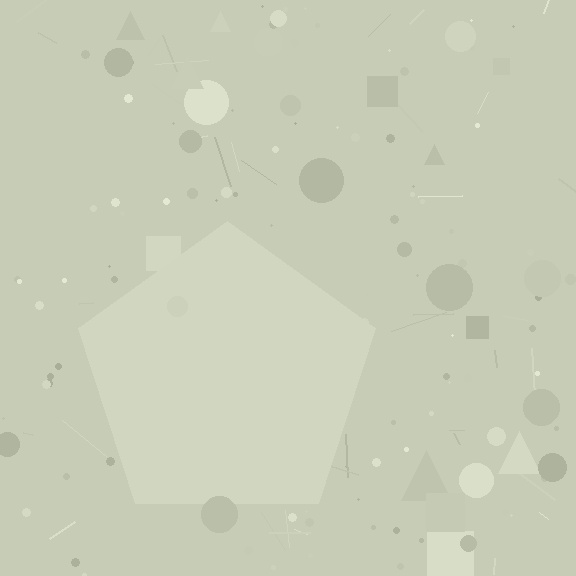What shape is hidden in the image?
A pentagon is hidden in the image.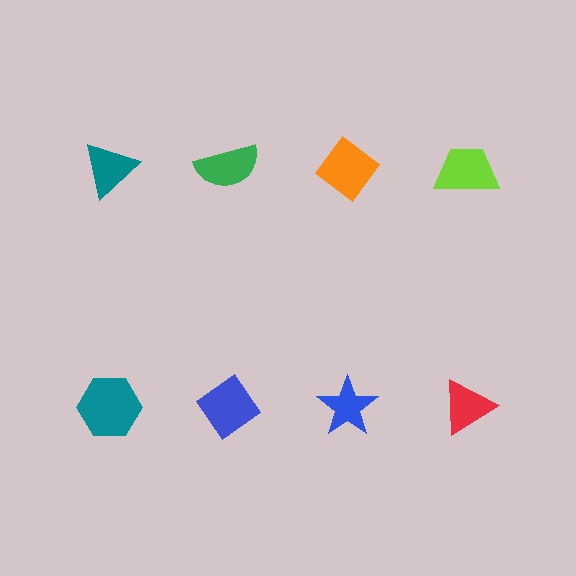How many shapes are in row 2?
4 shapes.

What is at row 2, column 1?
A teal hexagon.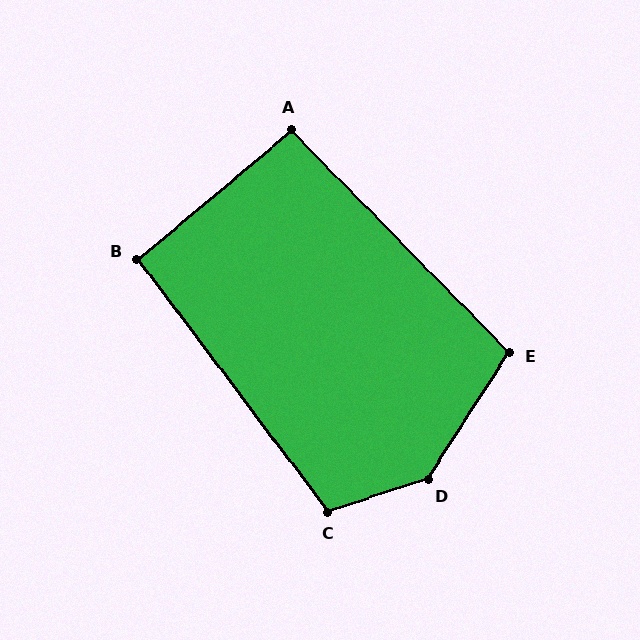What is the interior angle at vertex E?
Approximately 103 degrees (obtuse).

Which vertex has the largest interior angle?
D, at approximately 141 degrees.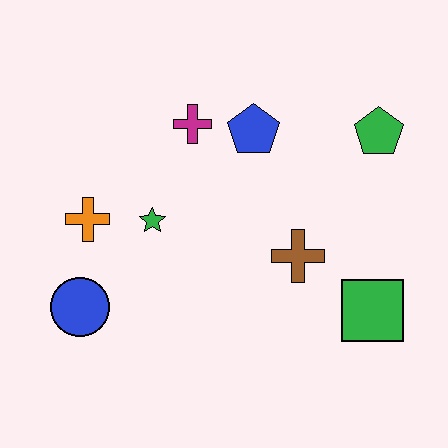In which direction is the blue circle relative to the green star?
The blue circle is below the green star.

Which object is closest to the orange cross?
The green star is closest to the orange cross.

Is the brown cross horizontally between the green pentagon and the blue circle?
Yes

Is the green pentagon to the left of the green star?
No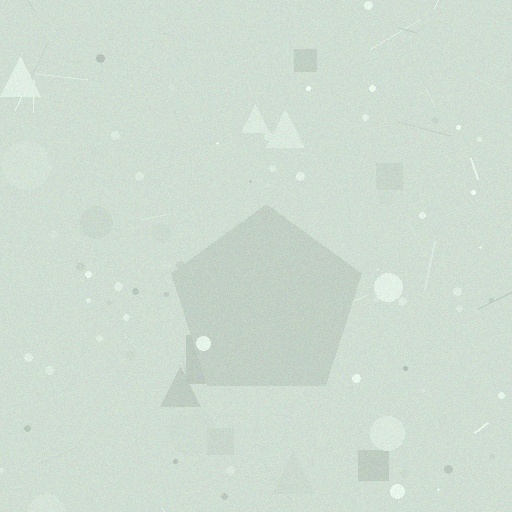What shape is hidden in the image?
A pentagon is hidden in the image.